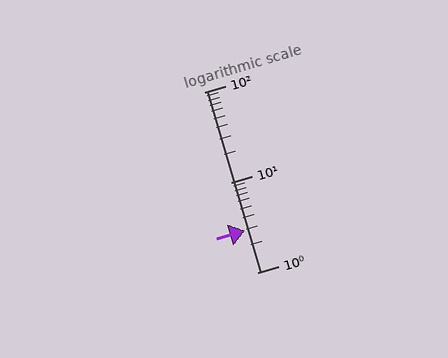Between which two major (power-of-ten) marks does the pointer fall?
The pointer is between 1 and 10.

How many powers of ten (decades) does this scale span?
The scale spans 2 decades, from 1 to 100.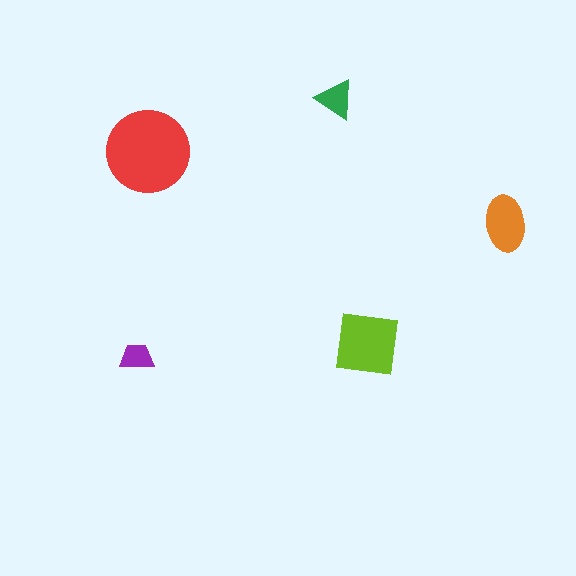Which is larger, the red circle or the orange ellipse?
The red circle.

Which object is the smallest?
The purple trapezoid.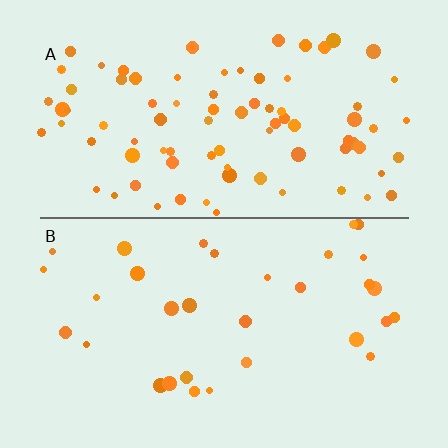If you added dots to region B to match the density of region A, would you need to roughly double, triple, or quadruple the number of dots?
Approximately triple.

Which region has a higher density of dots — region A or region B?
A (the top).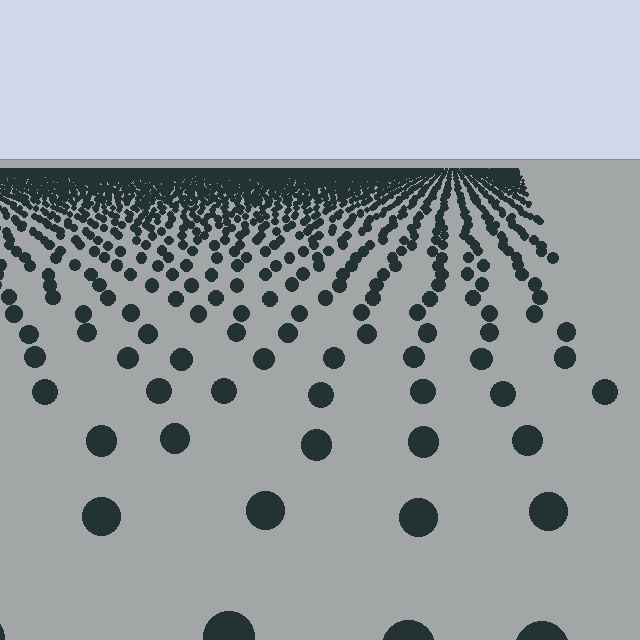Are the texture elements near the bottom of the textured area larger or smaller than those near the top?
Larger. Near the bottom, elements are closer to the viewer and appear at a bigger on-screen size.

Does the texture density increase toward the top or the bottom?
Density increases toward the top.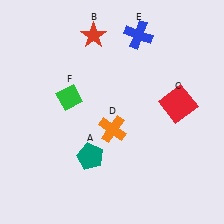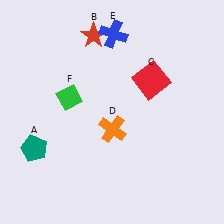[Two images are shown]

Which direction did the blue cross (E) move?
The blue cross (E) moved left.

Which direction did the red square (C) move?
The red square (C) moved left.